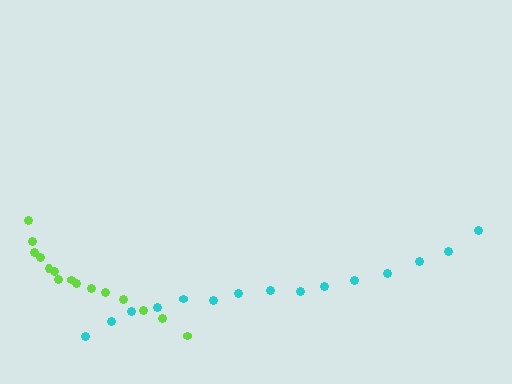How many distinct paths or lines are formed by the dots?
There are 2 distinct paths.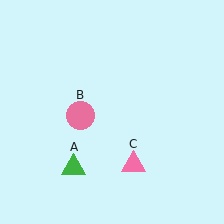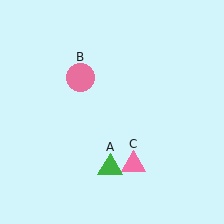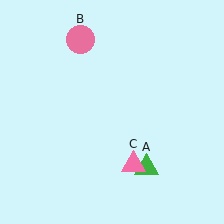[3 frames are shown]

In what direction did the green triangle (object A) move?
The green triangle (object A) moved right.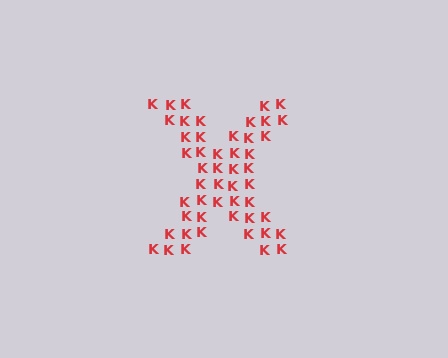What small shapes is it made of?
It is made of small letter K's.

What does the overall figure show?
The overall figure shows the letter X.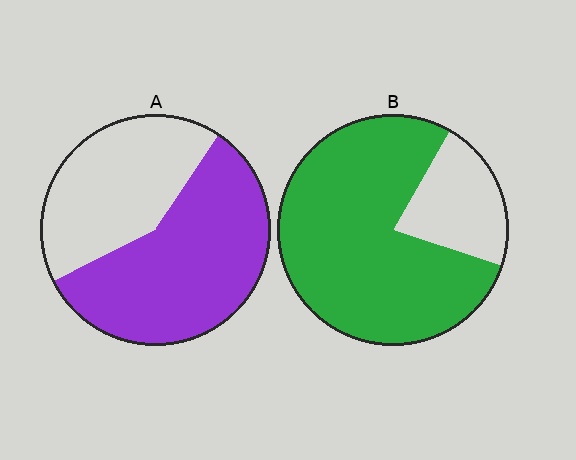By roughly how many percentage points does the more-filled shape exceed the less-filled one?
By roughly 20 percentage points (B over A).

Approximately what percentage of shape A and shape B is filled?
A is approximately 60% and B is approximately 80%.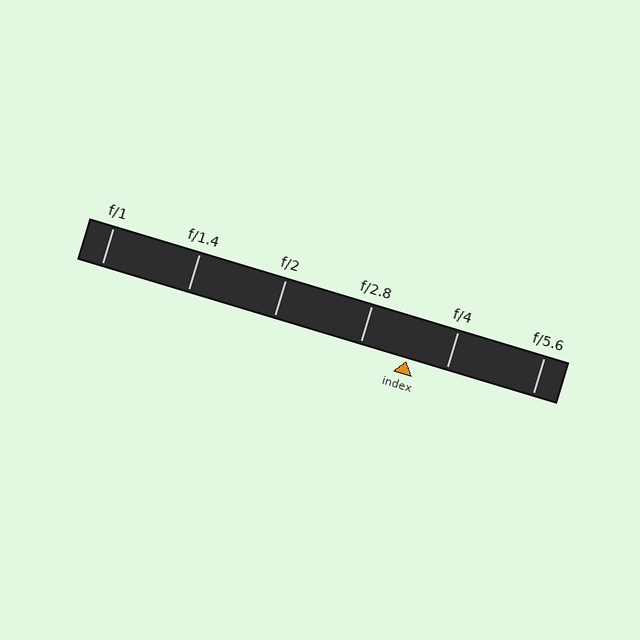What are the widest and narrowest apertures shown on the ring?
The widest aperture shown is f/1 and the narrowest is f/5.6.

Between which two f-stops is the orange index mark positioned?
The index mark is between f/2.8 and f/4.